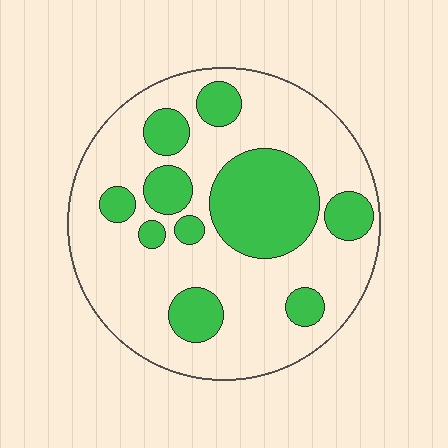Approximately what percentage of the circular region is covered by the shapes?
Approximately 30%.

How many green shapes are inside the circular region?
10.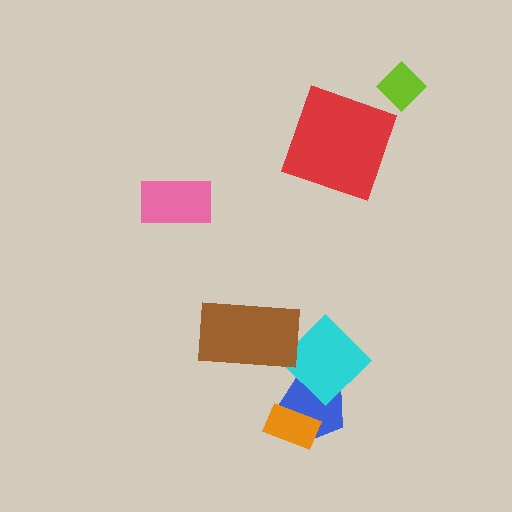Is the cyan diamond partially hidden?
Yes, it is partially covered by another shape.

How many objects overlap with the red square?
0 objects overlap with the red square.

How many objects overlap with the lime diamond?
0 objects overlap with the lime diamond.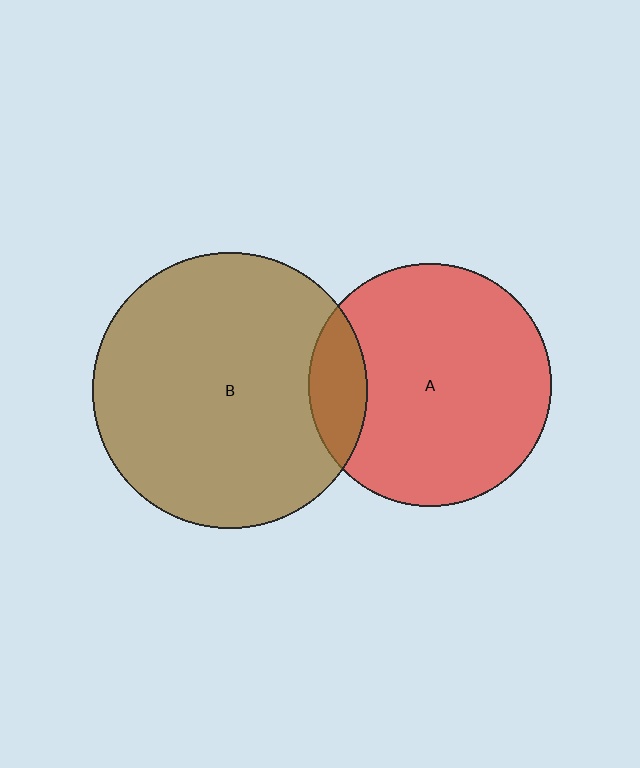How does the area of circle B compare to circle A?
Approximately 1.3 times.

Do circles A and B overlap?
Yes.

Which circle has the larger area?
Circle B (brown).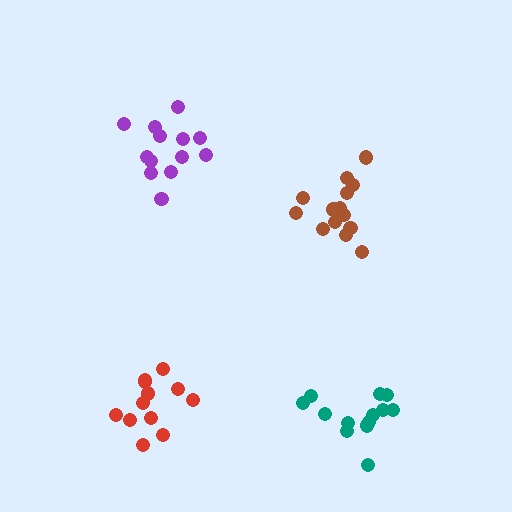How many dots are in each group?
Group 1: 12 dots, Group 2: 13 dots, Group 3: 14 dots, Group 4: 13 dots (52 total).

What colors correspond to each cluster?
The clusters are colored: red, purple, brown, teal.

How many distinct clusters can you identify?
There are 4 distinct clusters.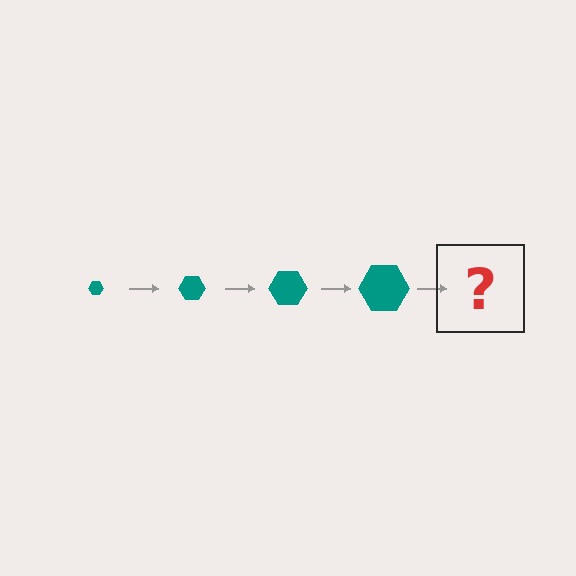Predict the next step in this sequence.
The next step is a teal hexagon, larger than the previous one.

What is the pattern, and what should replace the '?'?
The pattern is that the hexagon gets progressively larger each step. The '?' should be a teal hexagon, larger than the previous one.